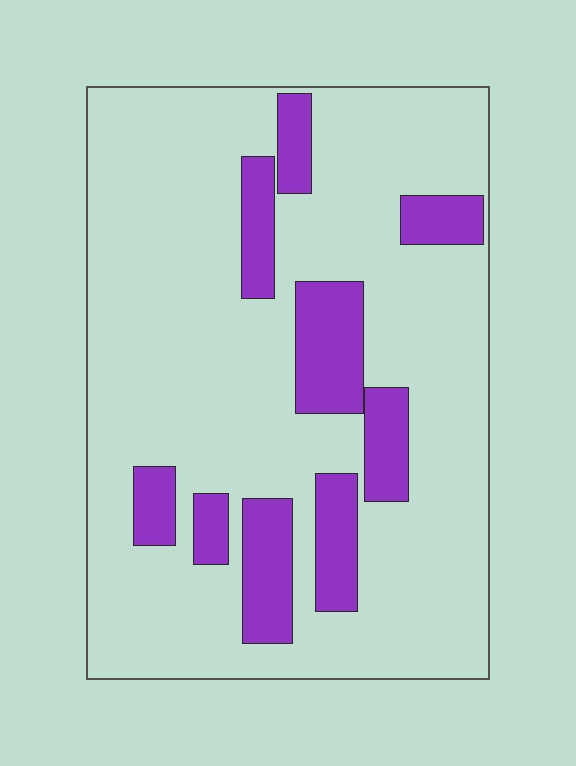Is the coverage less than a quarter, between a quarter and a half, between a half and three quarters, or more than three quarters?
Less than a quarter.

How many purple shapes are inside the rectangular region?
9.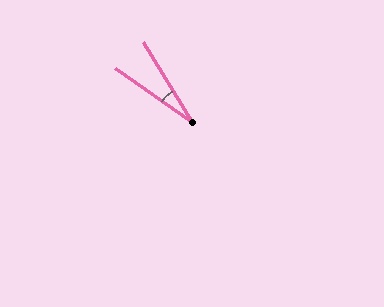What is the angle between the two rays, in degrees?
Approximately 23 degrees.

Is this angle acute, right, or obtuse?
It is acute.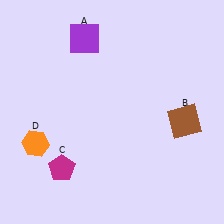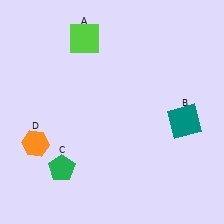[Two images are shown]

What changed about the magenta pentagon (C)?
In Image 1, C is magenta. In Image 2, it changed to green.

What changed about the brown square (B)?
In Image 1, B is brown. In Image 2, it changed to teal.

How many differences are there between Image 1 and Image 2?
There are 3 differences between the two images.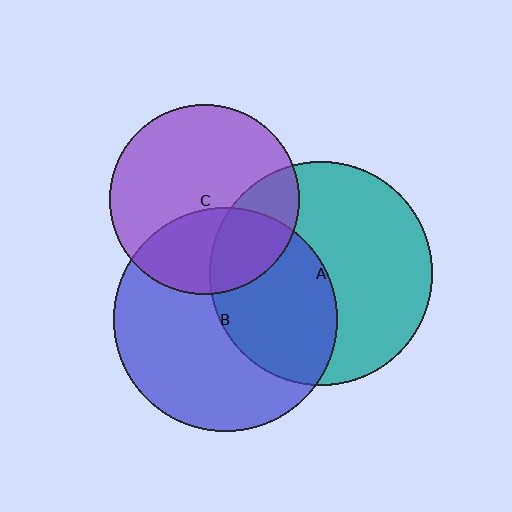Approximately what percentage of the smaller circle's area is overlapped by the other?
Approximately 40%.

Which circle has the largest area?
Circle B (blue).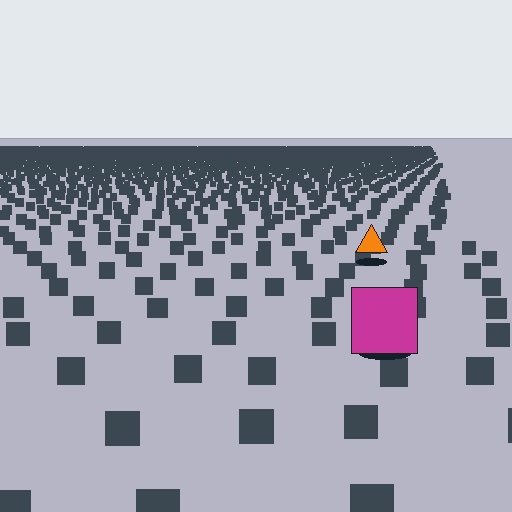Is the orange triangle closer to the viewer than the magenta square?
No. The magenta square is closer — you can tell from the texture gradient: the ground texture is coarser near it.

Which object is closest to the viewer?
The magenta square is closest. The texture marks near it are larger and more spread out.